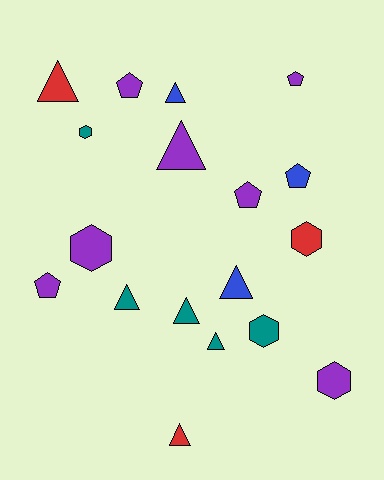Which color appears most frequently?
Purple, with 7 objects.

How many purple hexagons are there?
There are 2 purple hexagons.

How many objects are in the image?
There are 18 objects.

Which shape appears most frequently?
Triangle, with 8 objects.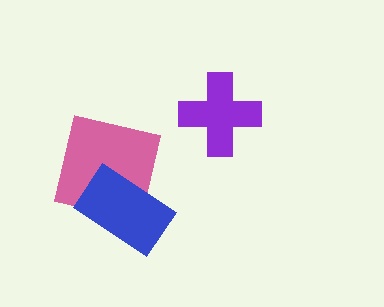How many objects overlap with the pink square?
1 object overlaps with the pink square.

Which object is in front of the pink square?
The blue rectangle is in front of the pink square.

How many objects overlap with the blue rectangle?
1 object overlaps with the blue rectangle.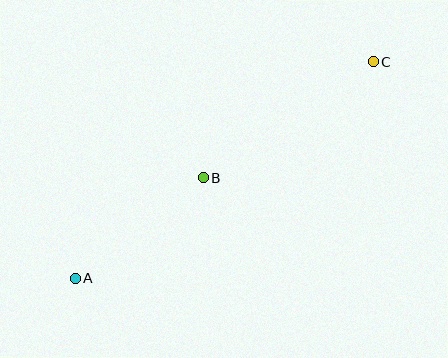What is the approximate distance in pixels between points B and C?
The distance between B and C is approximately 205 pixels.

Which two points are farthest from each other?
Points A and C are farthest from each other.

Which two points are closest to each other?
Points A and B are closest to each other.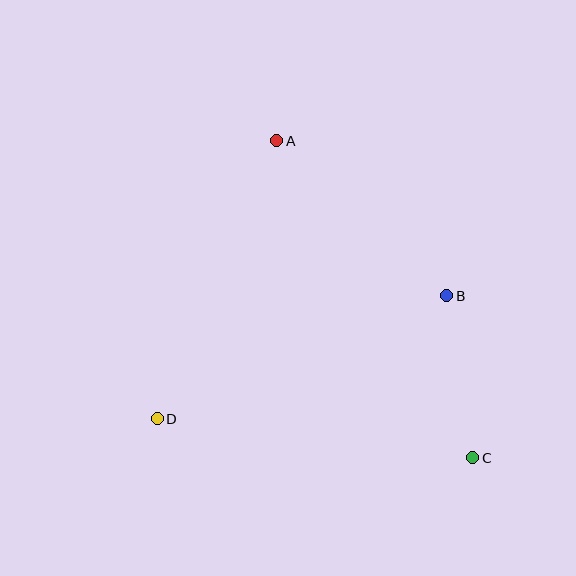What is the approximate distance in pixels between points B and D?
The distance between B and D is approximately 315 pixels.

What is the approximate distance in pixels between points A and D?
The distance between A and D is approximately 302 pixels.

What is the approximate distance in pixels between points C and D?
The distance between C and D is approximately 318 pixels.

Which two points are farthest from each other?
Points A and C are farthest from each other.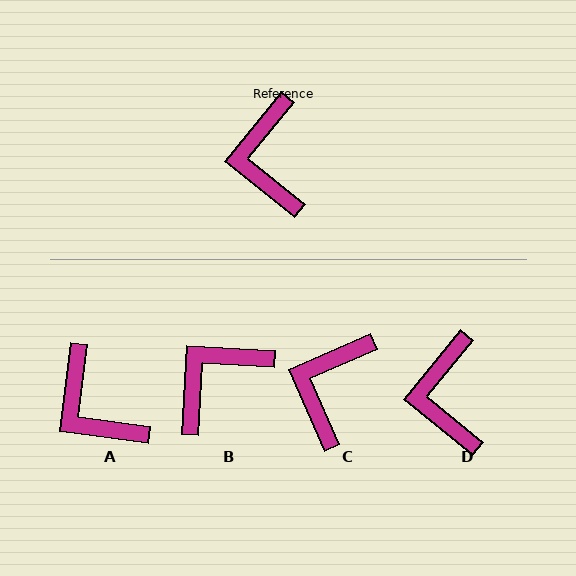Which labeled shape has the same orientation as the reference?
D.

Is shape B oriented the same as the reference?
No, it is off by about 54 degrees.